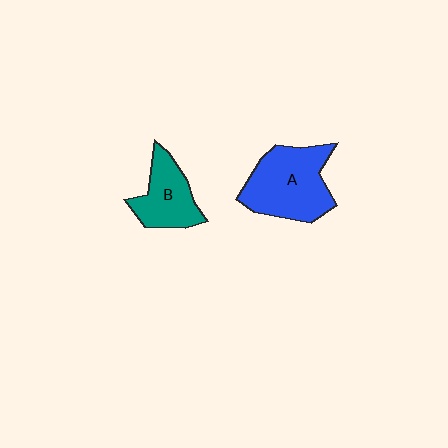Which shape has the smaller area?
Shape B (teal).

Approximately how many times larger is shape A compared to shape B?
Approximately 1.5 times.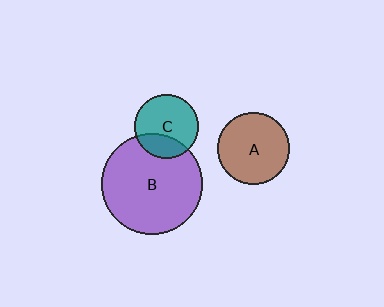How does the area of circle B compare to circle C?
Approximately 2.4 times.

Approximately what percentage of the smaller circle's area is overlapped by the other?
Approximately 30%.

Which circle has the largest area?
Circle B (purple).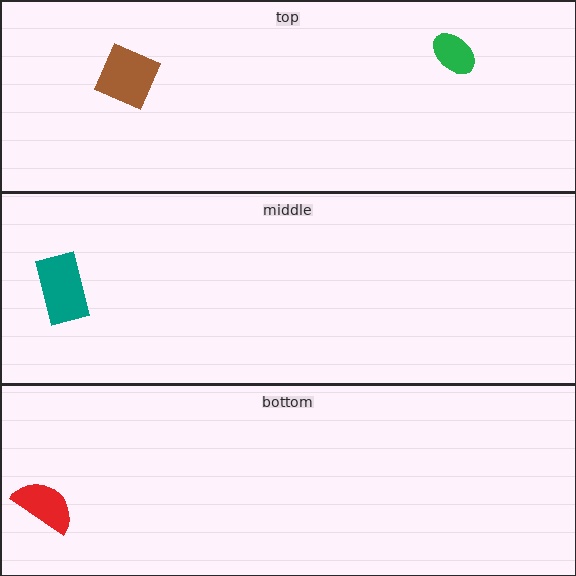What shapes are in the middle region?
The teal rectangle.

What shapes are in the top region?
The green ellipse, the brown square.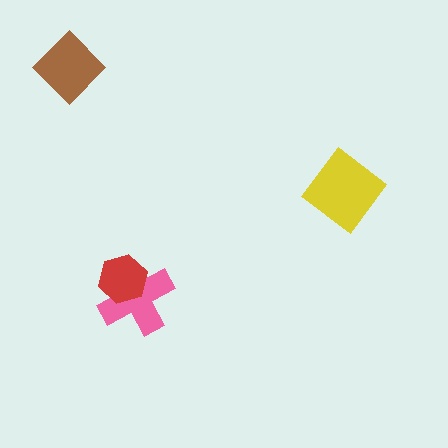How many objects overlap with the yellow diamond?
0 objects overlap with the yellow diamond.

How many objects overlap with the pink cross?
1 object overlaps with the pink cross.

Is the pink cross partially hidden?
Yes, it is partially covered by another shape.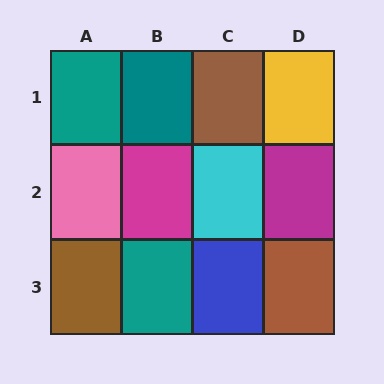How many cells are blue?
1 cell is blue.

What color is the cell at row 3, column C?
Blue.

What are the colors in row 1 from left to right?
Teal, teal, brown, yellow.